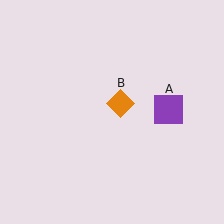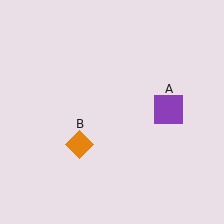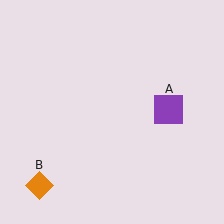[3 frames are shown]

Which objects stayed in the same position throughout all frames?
Purple square (object A) remained stationary.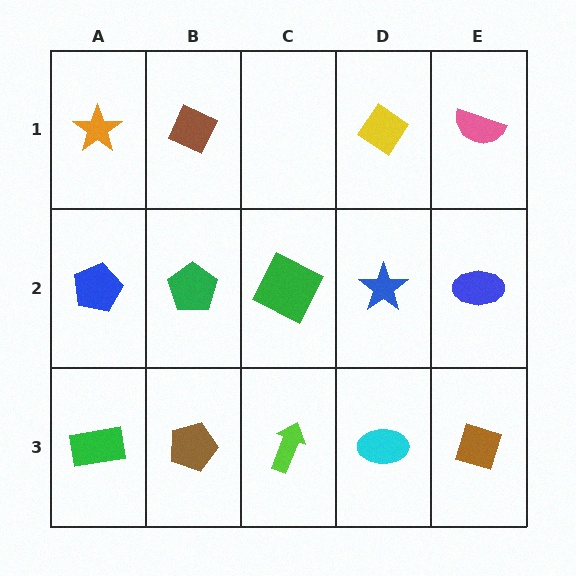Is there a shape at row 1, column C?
No, that cell is empty.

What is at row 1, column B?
A brown diamond.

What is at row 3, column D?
A cyan ellipse.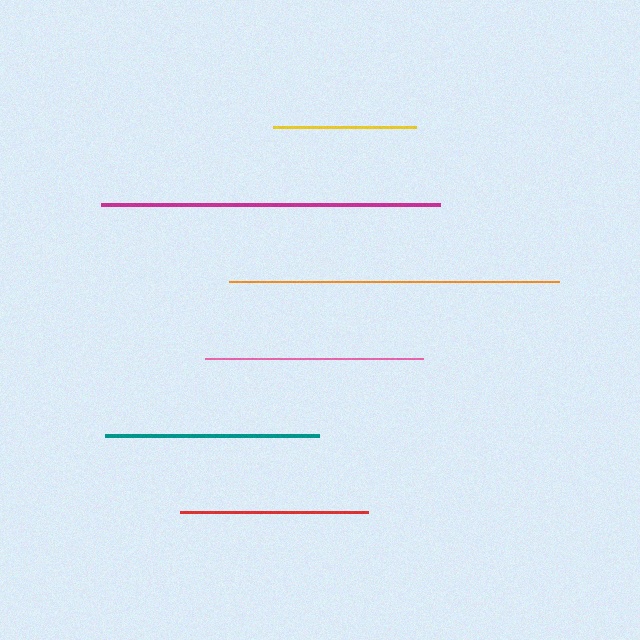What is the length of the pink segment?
The pink segment is approximately 218 pixels long.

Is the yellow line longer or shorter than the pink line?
The pink line is longer than the yellow line.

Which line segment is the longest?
The magenta line is the longest at approximately 338 pixels.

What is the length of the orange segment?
The orange segment is approximately 330 pixels long.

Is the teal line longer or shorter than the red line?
The teal line is longer than the red line.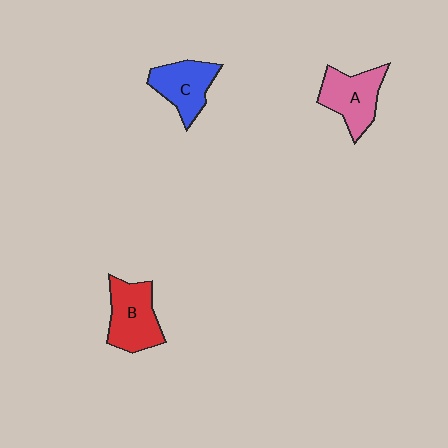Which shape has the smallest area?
Shape C (blue).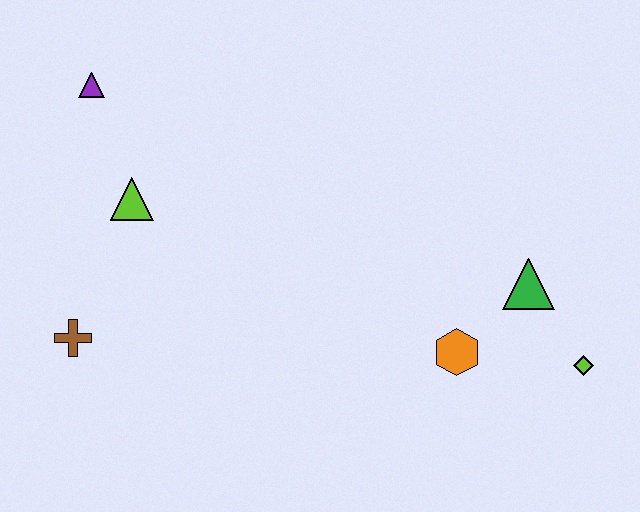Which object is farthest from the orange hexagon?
The purple triangle is farthest from the orange hexagon.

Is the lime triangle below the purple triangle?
Yes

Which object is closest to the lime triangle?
The purple triangle is closest to the lime triangle.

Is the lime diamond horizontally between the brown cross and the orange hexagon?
No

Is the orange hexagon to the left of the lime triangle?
No